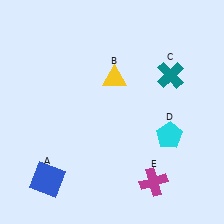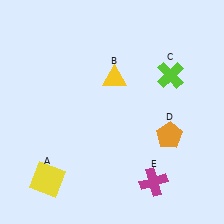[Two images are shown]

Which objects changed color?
A changed from blue to yellow. C changed from teal to lime. D changed from cyan to orange.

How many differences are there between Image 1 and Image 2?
There are 3 differences between the two images.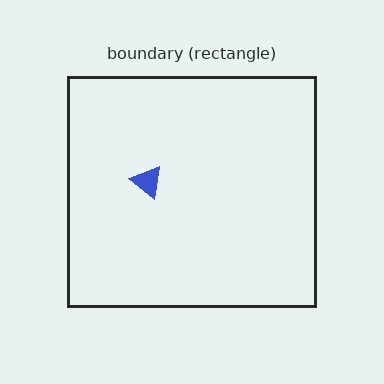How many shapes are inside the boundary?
1 inside, 0 outside.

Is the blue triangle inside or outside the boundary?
Inside.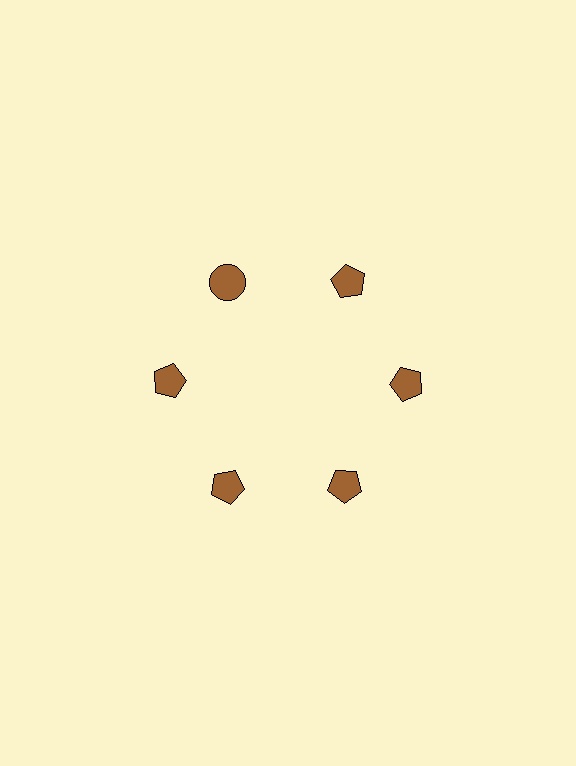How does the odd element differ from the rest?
It has a different shape: circle instead of pentagon.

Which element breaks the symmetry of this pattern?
The brown circle at roughly the 11 o'clock position breaks the symmetry. All other shapes are brown pentagons.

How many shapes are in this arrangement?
There are 6 shapes arranged in a ring pattern.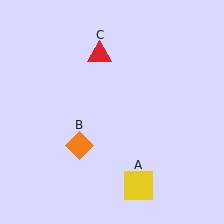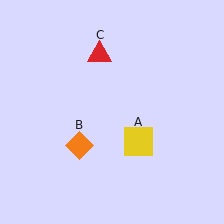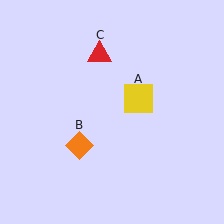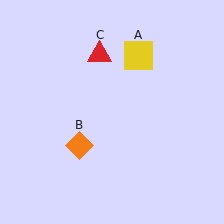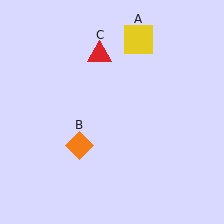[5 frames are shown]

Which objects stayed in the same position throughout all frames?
Orange diamond (object B) and red triangle (object C) remained stationary.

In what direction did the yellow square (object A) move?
The yellow square (object A) moved up.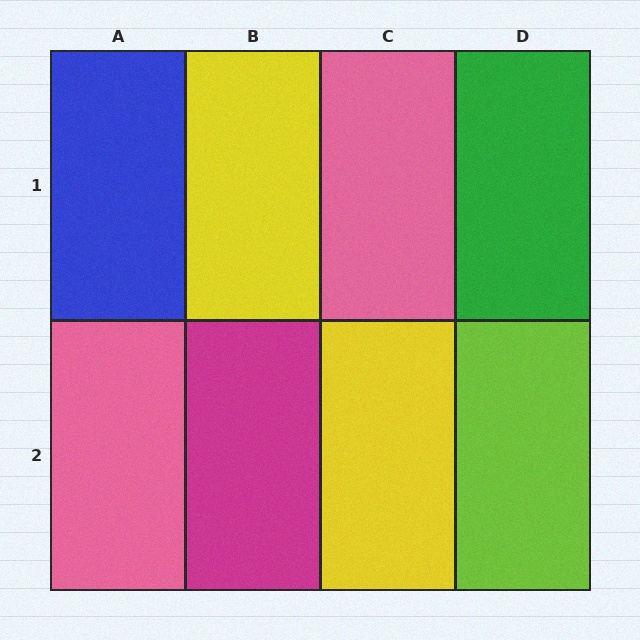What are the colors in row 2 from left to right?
Pink, magenta, yellow, lime.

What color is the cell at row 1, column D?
Green.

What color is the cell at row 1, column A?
Blue.